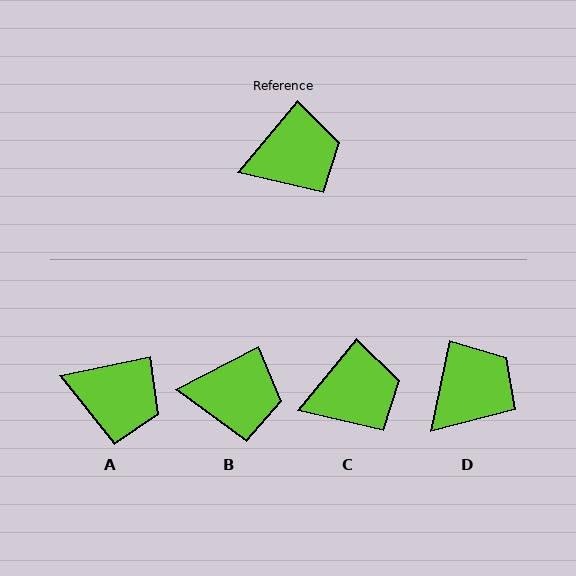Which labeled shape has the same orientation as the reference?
C.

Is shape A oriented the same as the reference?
No, it is off by about 38 degrees.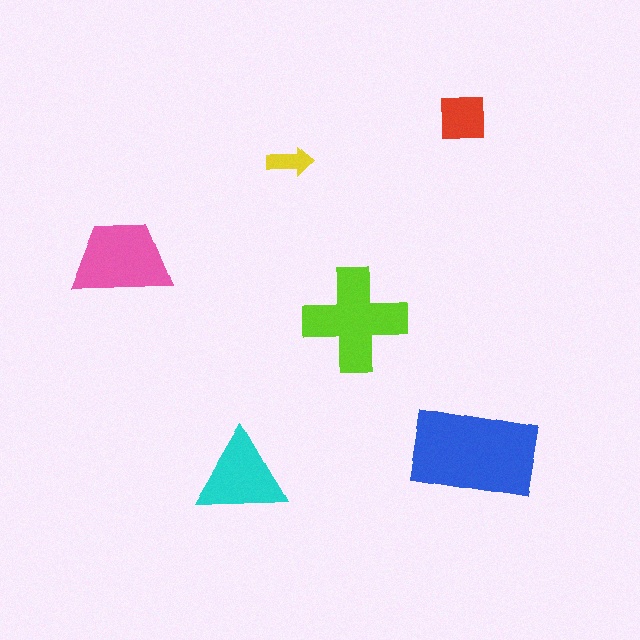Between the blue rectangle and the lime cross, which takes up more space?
The blue rectangle.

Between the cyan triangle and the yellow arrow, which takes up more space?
The cyan triangle.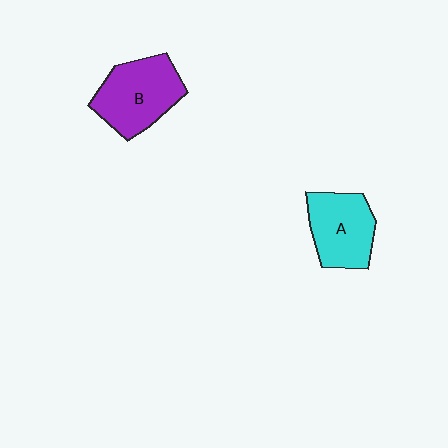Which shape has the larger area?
Shape B (purple).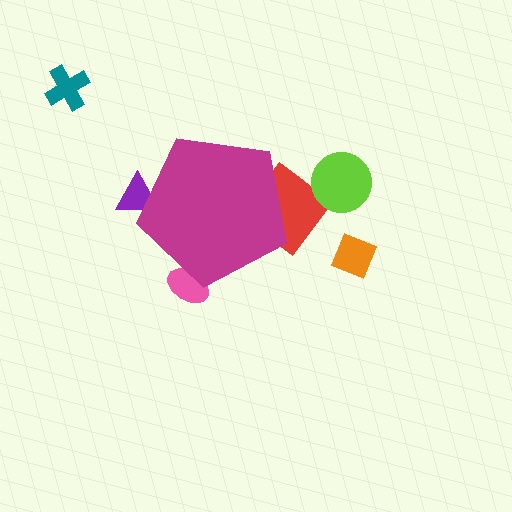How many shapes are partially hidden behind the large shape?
3 shapes are partially hidden.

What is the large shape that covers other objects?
A magenta pentagon.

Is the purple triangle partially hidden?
Yes, the purple triangle is partially hidden behind the magenta pentagon.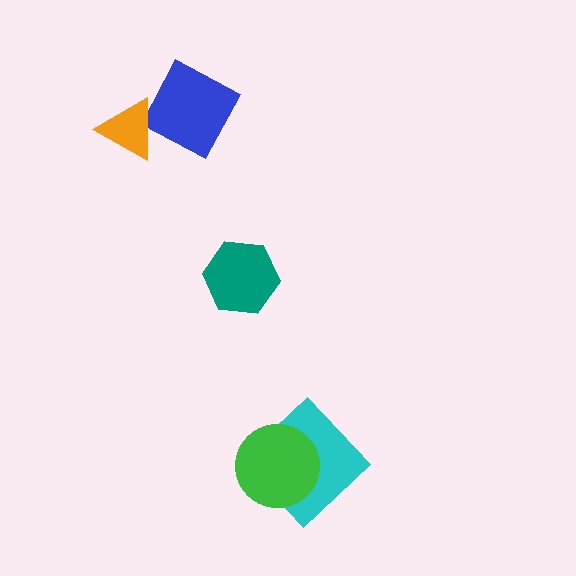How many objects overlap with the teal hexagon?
0 objects overlap with the teal hexagon.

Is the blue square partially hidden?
Yes, it is partially covered by another shape.